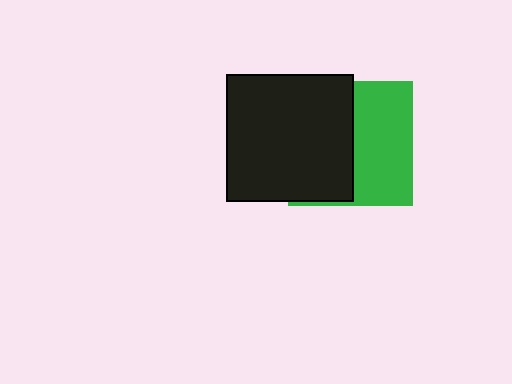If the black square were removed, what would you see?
You would see the complete green square.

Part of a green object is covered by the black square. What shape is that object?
It is a square.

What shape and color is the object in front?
The object in front is a black square.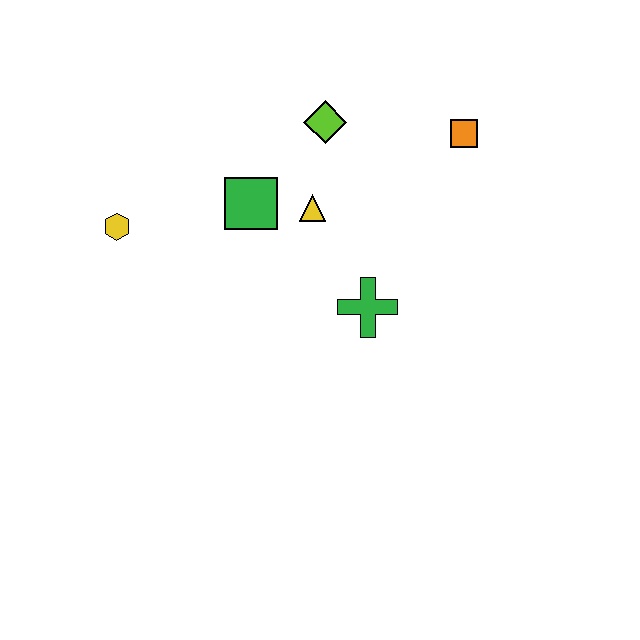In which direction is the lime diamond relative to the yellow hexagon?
The lime diamond is to the right of the yellow hexagon.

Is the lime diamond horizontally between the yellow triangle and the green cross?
Yes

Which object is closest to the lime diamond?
The yellow triangle is closest to the lime diamond.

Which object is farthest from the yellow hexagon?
The orange square is farthest from the yellow hexagon.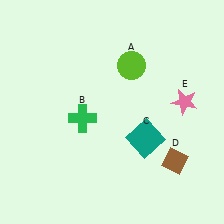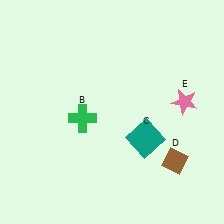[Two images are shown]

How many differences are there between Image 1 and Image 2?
There is 1 difference between the two images.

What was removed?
The lime circle (A) was removed in Image 2.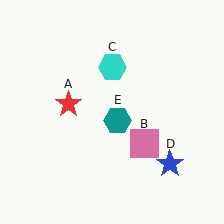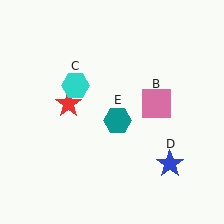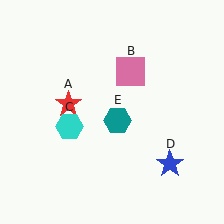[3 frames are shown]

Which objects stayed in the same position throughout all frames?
Red star (object A) and blue star (object D) and teal hexagon (object E) remained stationary.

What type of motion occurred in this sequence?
The pink square (object B), cyan hexagon (object C) rotated counterclockwise around the center of the scene.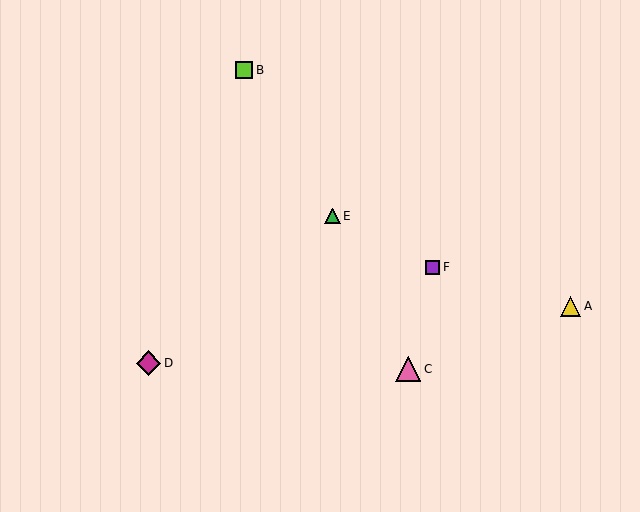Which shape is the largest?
The pink triangle (labeled C) is the largest.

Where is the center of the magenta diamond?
The center of the magenta diamond is at (148, 363).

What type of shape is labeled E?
Shape E is a green triangle.